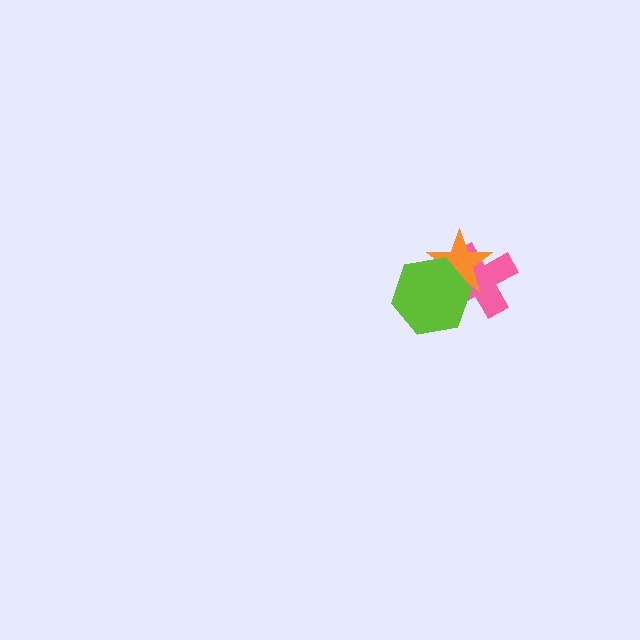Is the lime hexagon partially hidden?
No, no other shape covers it.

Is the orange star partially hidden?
Yes, it is partially covered by another shape.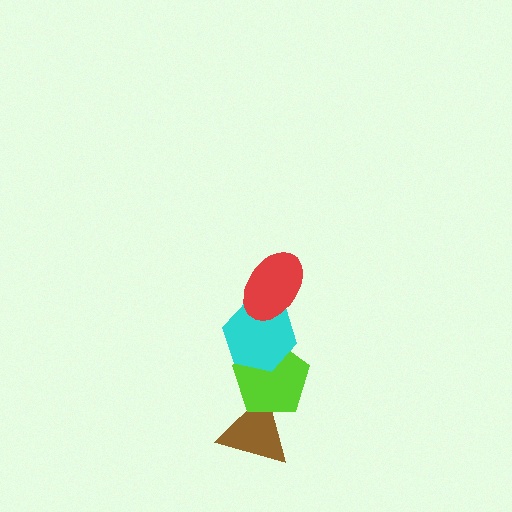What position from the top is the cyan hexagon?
The cyan hexagon is 2nd from the top.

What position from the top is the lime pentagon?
The lime pentagon is 3rd from the top.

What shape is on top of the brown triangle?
The lime pentagon is on top of the brown triangle.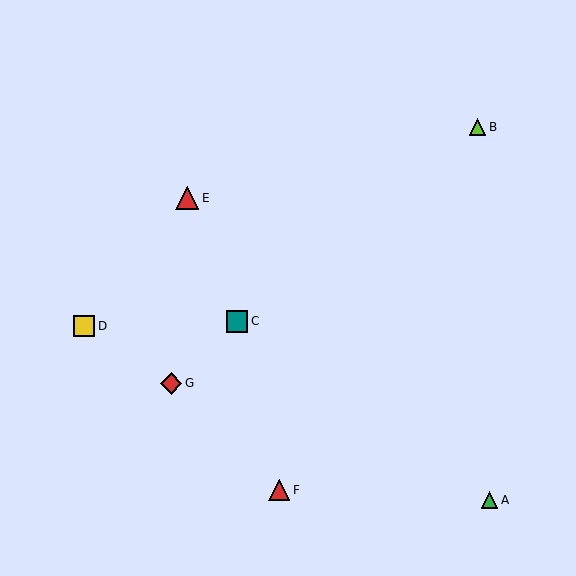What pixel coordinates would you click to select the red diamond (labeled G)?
Click at (171, 383) to select the red diamond G.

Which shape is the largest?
The red triangle (labeled E) is the largest.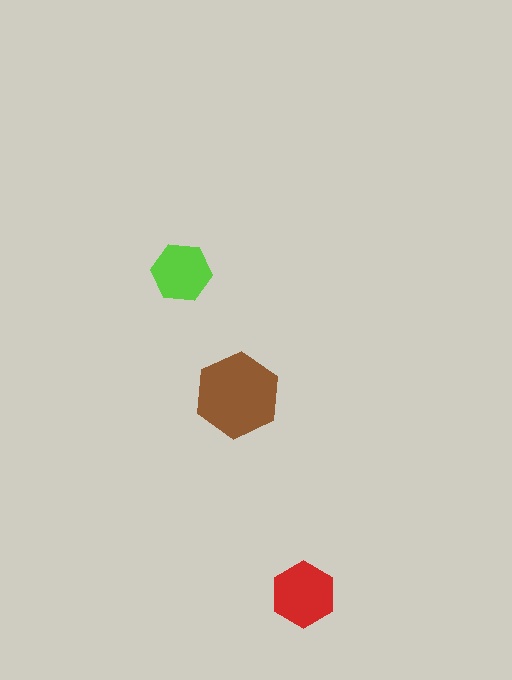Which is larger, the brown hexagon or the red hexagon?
The brown one.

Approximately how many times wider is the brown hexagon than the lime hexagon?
About 1.5 times wider.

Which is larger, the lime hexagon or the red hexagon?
The red one.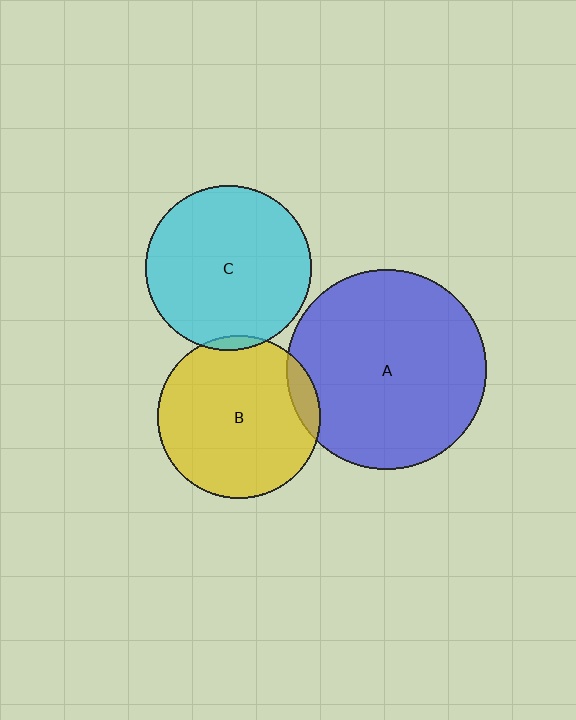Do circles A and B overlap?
Yes.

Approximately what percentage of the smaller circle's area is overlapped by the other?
Approximately 10%.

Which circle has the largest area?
Circle A (blue).